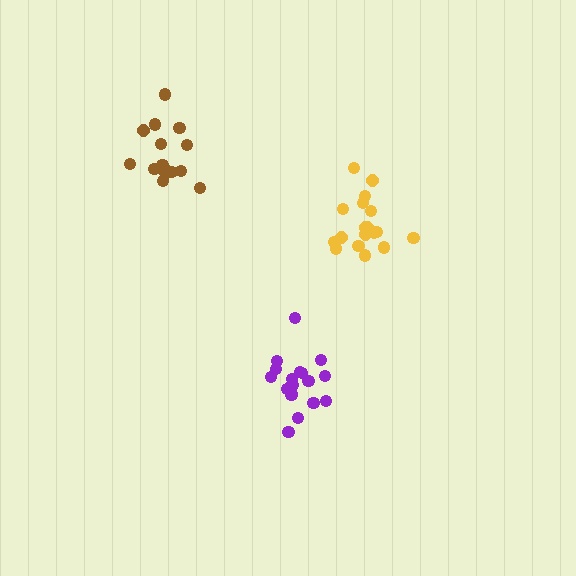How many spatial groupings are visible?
There are 3 spatial groupings.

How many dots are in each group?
Group 1: 19 dots, Group 2: 16 dots, Group 3: 19 dots (54 total).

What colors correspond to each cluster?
The clusters are colored: yellow, brown, purple.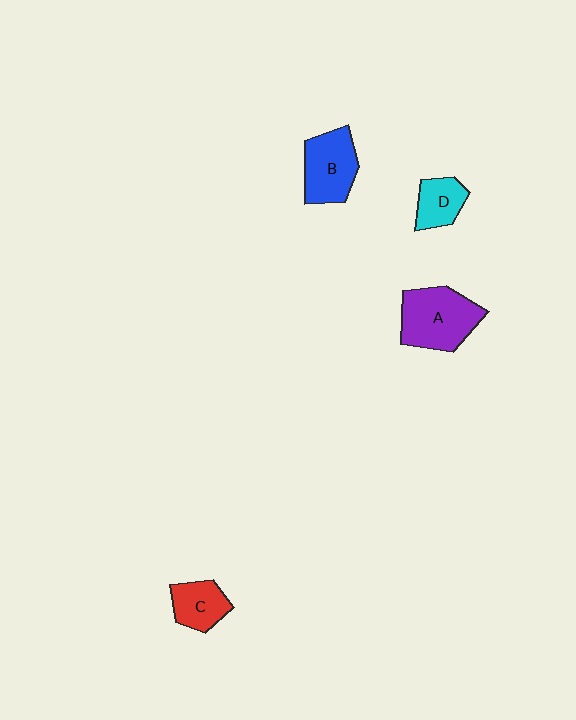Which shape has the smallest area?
Shape D (cyan).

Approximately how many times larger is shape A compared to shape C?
Approximately 1.8 times.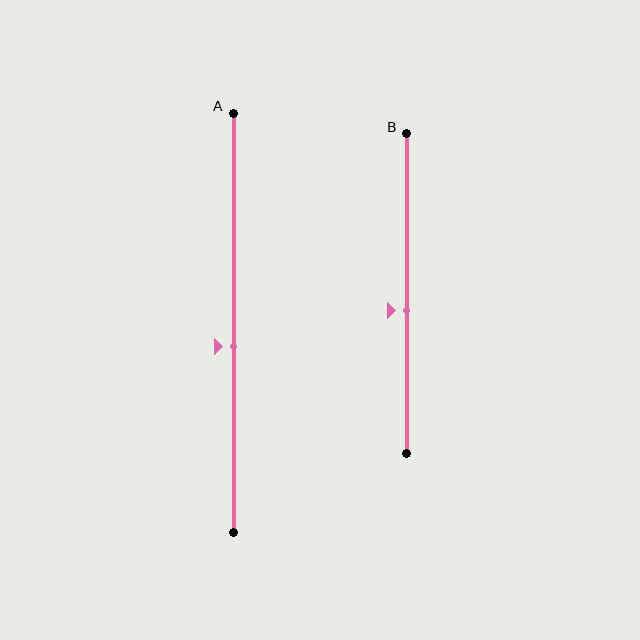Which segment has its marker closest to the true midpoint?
Segment B has its marker closest to the true midpoint.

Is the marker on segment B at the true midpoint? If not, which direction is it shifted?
No, the marker on segment B is shifted downward by about 6% of the segment length.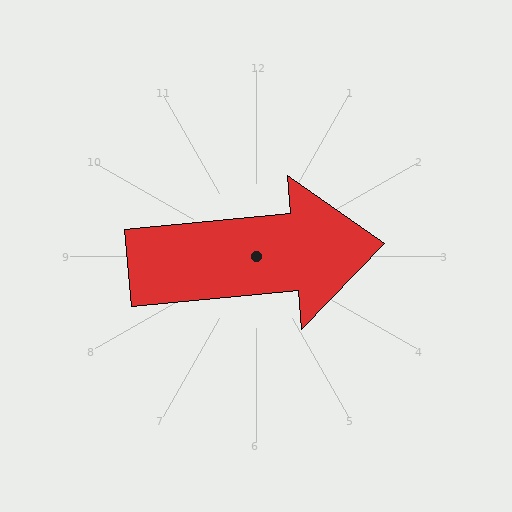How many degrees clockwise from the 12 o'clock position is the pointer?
Approximately 85 degrees.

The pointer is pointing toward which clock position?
Roughly 3 o'clock.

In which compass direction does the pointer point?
East.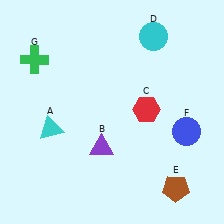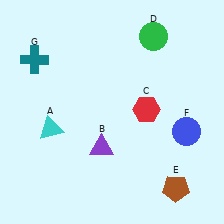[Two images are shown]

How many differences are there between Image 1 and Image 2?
There are 2 differences between the two images.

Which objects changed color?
D changed from cyan to green. G changed from green to teal.